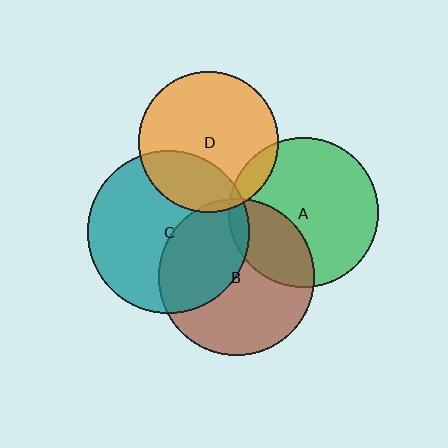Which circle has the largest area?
Circle C (teal).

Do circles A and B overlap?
Yes.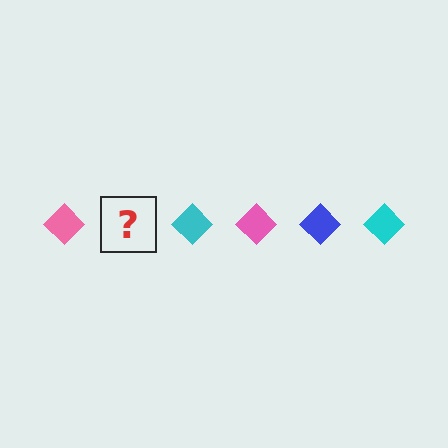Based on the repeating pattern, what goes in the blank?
The blank should be a blue diamond.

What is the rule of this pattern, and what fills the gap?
The rule is that the pattern cycles through pink, blue, cyan diamonds. The gap should be filled with a blue diamond.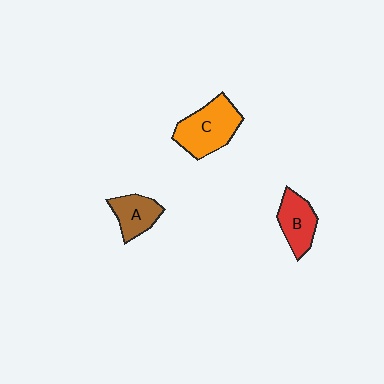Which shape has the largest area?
Shape C (orange).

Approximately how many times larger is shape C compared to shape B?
Approximately 1.5 times.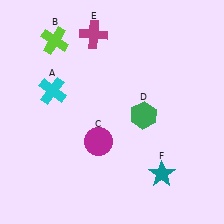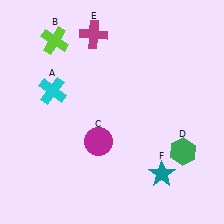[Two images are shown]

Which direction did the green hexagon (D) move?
The green hexagon (D) moved right.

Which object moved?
The green hexagon (D) moved right.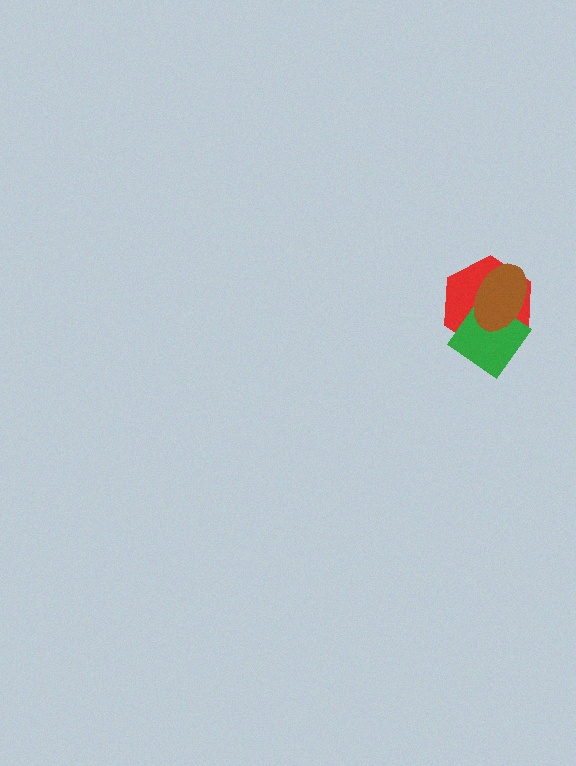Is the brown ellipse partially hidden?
No, no other shape covers it.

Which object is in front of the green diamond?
The brown ellipse is in front of the green diamond.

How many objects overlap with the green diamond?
2 objects overlap with the green diamond.